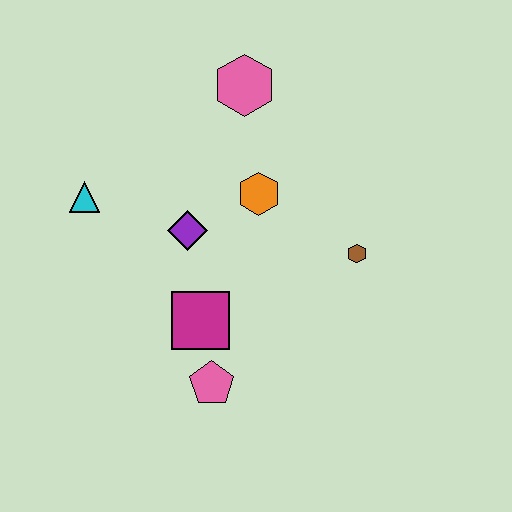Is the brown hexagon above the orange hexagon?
No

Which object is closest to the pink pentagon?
The magenta square is closest to the pink pentagon.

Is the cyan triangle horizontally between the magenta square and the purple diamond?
No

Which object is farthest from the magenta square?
The pink hexagon is farthest from the magenta square.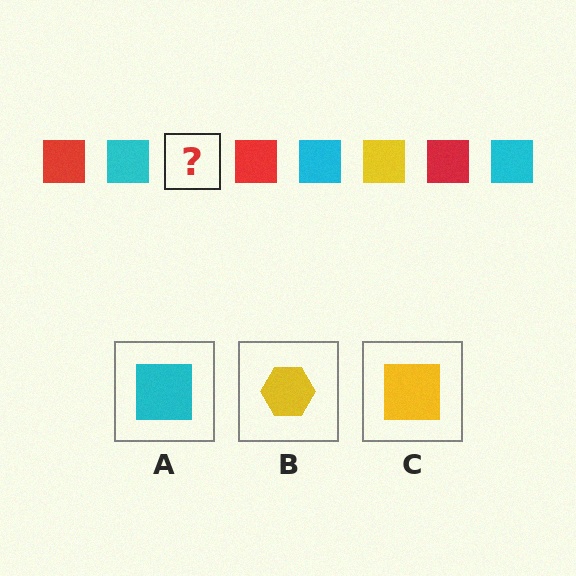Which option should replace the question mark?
Option C.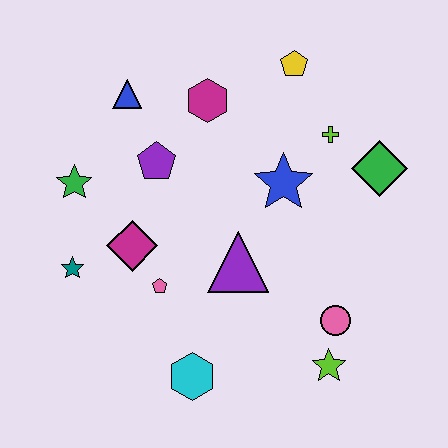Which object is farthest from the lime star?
The blue triangle is farthest from the lime star.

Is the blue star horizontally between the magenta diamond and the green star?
No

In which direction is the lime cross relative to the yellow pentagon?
The lime cross is below the yellow pentagon.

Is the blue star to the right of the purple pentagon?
Yes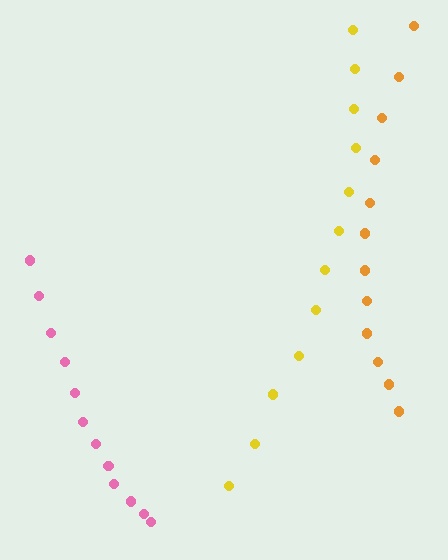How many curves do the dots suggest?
There are 3 distinct paths.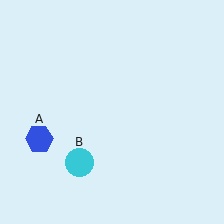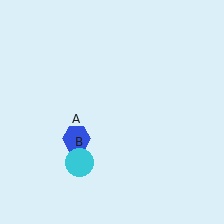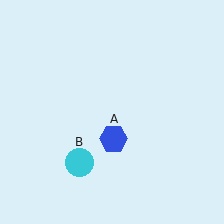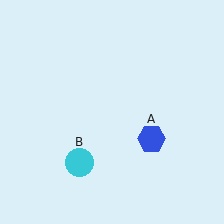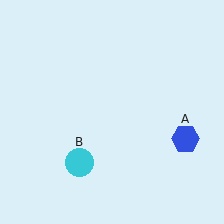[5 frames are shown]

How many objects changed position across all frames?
1 object changed position: blue hexagon (object A).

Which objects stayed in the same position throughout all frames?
Cyan circle (object B) remained stationary.